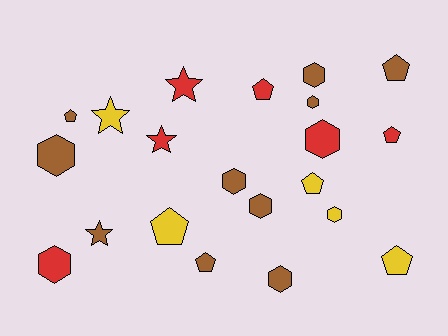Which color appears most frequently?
Brown, with 10 objects.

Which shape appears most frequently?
Hexagon, with 9 objects.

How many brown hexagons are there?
There are 6 brown hexagons.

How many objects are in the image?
There are 21 objects.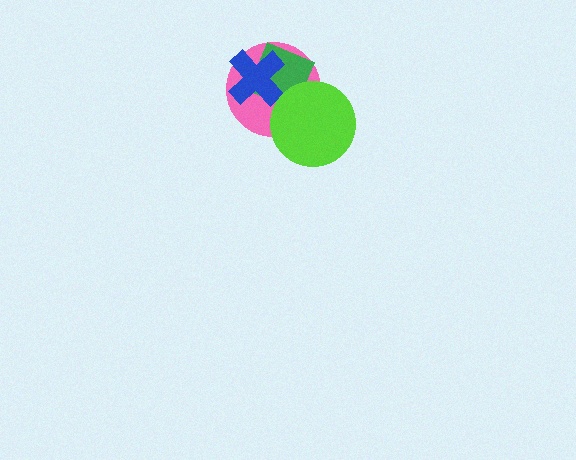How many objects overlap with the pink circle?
3 objects overlap with the pink circle.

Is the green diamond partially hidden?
Yes, it is partially covered by another shape.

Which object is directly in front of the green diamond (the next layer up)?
The blue cross is directly in front of the green diamond.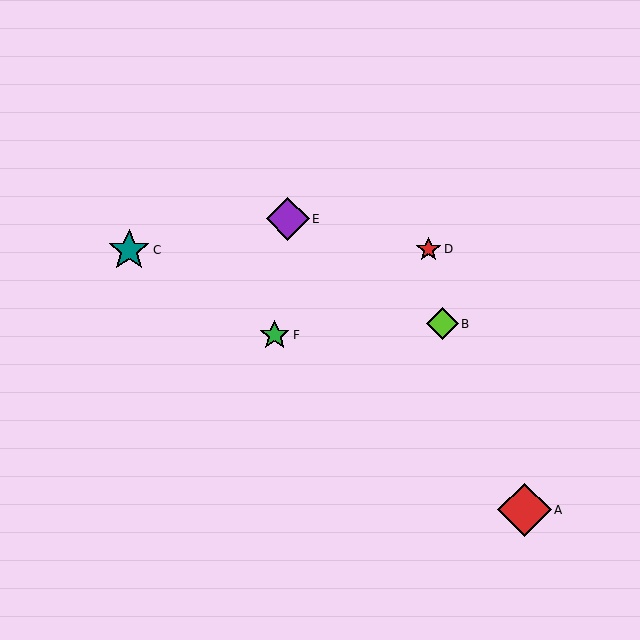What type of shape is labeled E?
Shape E is a purple diamond.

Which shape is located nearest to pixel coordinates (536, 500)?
The red diamond (labeled A) at (524, 510) is nearest to that location.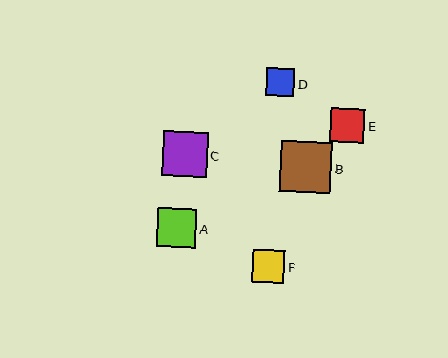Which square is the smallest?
Square D is the smallest with a size of approximately 28 pixels.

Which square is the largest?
Square B is the largest with a size of approximately 51 pixels.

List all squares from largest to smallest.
From largest to smallest: B, C, A, E, F, D.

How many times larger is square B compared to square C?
Square B is approximately 1.1 times the size of square C.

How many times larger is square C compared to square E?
Square C is approximately 1.3 times the size of square E.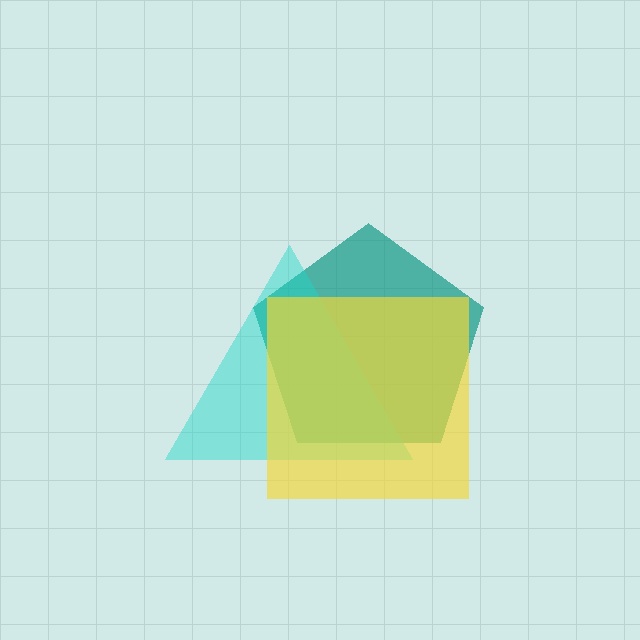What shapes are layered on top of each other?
The layered shapes are: a teal pentagon, a cyan triangle, a yellow square.